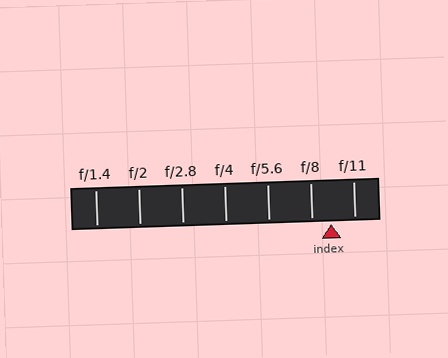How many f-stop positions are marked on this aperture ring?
There are 7 f-stop positions marked.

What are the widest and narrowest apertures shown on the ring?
The widest aperture shown is f/1.4 and the narrowest is f/11.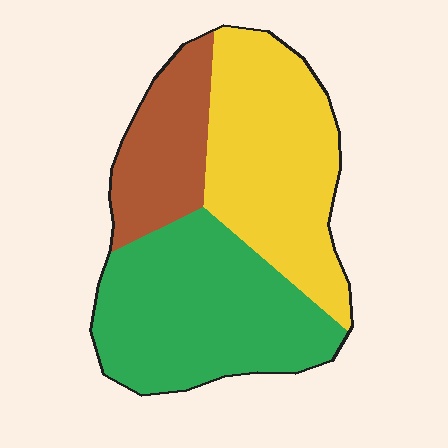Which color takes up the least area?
Brown, at roughly 20%.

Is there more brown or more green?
Green.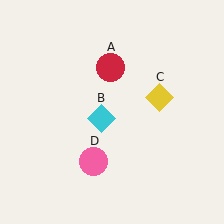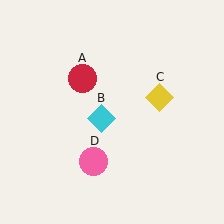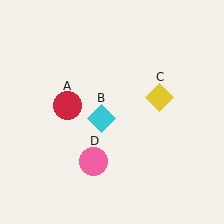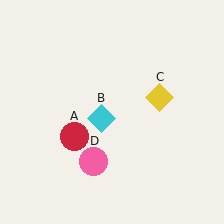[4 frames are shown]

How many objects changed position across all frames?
1 object changed position: red circle (object A).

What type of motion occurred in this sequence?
The red circle (object A) rotated counterclockwise around the center of the scene.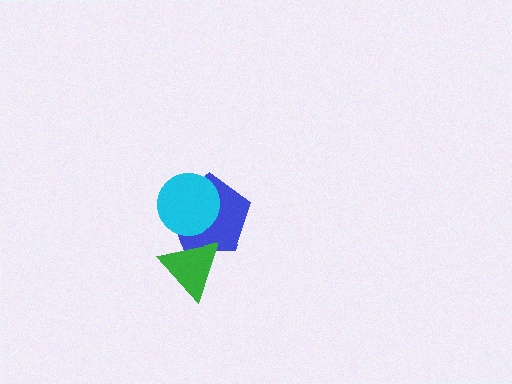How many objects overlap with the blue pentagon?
2 objects overlap with the blue pentagon.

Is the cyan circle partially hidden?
No, no other shape covers it.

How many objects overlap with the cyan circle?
1 object overlaps with the cyan circle.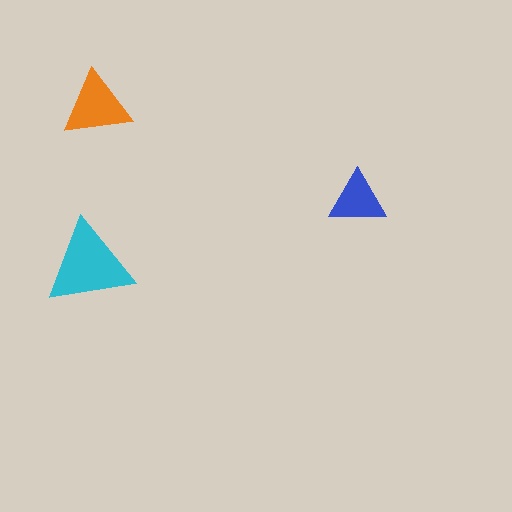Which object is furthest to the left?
The cyan triangle is leftmost.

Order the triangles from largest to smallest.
the cyan one, the orange one, the blue one.